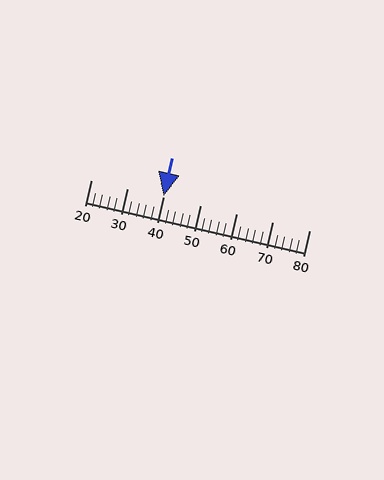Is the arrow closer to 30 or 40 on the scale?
The arrow is closer to 40.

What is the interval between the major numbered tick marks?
The major tick marks are spaced 10 units apart.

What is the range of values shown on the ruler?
The ruler shows values from 20 to 80.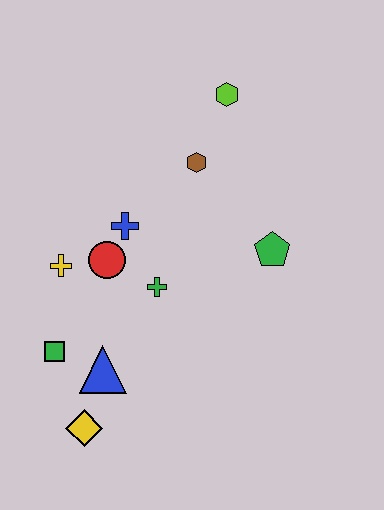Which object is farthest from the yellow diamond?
The lime hexagon is farthest from the yellow diamond.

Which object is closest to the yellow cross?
The red circle is closest to the yellow cross.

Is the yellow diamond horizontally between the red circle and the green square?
Yes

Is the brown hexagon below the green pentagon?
No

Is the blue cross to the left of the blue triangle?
No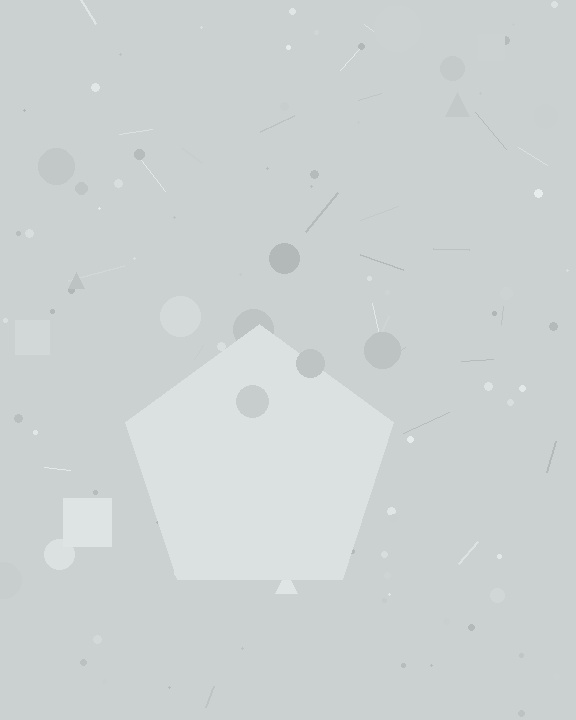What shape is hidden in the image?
A pentagon is hidden in the image.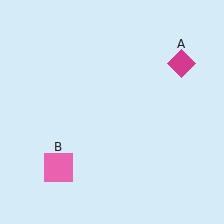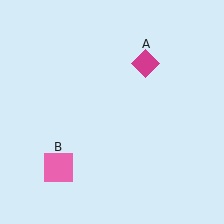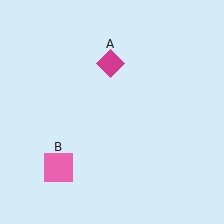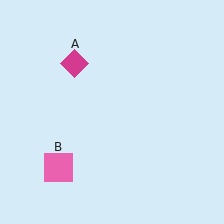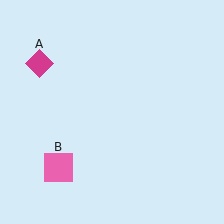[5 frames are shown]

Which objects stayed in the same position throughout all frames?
Pink square (object B) remained stationary.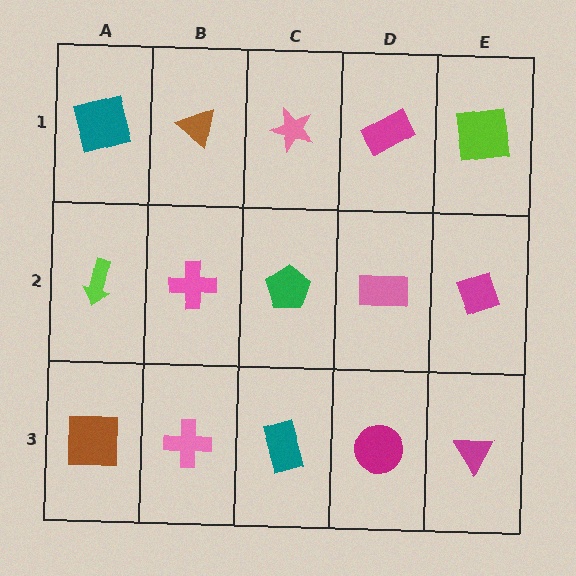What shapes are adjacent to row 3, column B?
A pink cross (row 2, column B), a brown square (row 3, column A), a teal rectangle (row 3, column C).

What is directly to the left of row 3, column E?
A magenta circle.